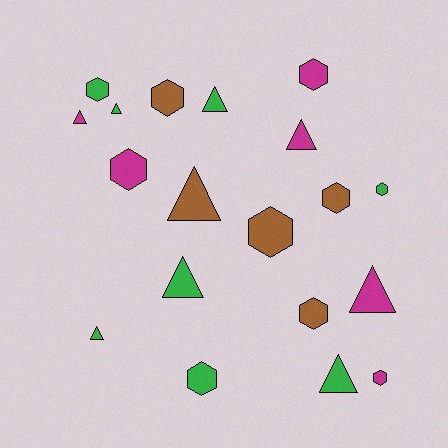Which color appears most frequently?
Green, with 8 objects.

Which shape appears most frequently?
Hexagon, with 10 objects.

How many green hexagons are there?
There are 3 green hexagons.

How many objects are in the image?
There are 19 objects.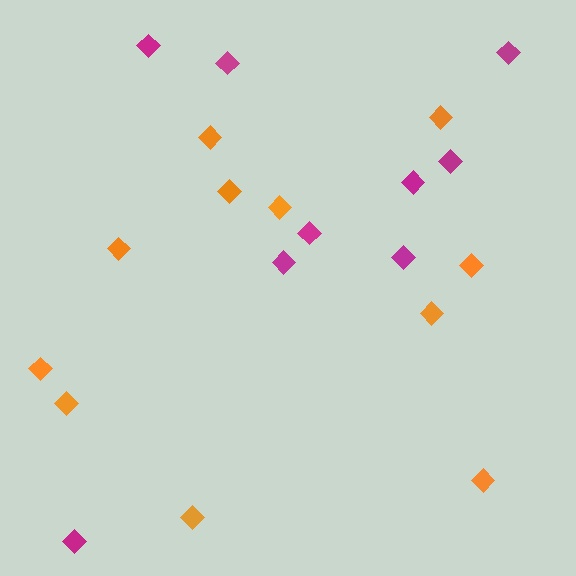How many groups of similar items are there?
There are 2 groups: one group of orange diamonds (11) and one group of magenta diamonds (9).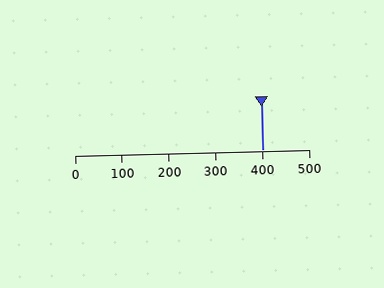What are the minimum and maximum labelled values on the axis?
The axis runs from 0 to 500.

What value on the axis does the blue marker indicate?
The marker indicates approximately 400.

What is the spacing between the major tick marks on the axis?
The major ticks are spaced 100 apart.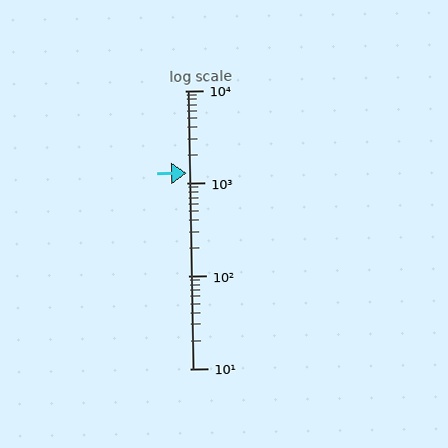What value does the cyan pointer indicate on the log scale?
The pointer indicates approximately 1300.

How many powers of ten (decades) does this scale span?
The scale spans 3 decades, from 10 to 10000.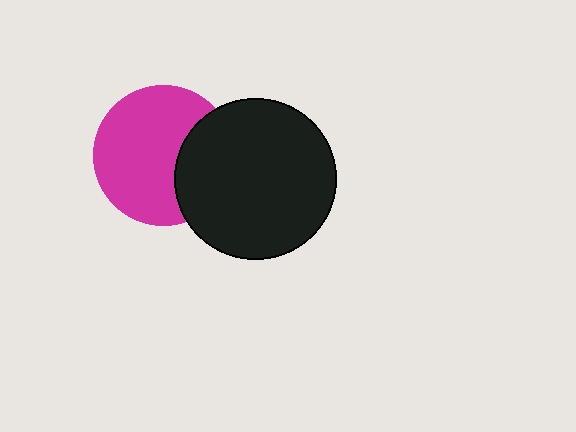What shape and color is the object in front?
The object in front is a black circle.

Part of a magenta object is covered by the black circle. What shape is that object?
It is a circle.